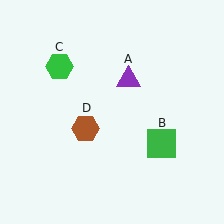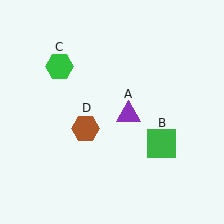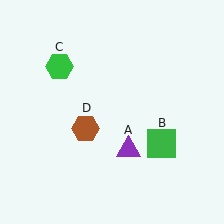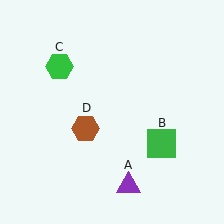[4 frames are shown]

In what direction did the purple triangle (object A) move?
The purple triangle (object A) moved down.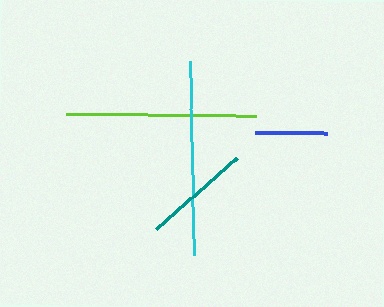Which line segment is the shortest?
The blue line is the shortest at approximately 72 pixels.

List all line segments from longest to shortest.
From longest to shortest: cyan, lime, teal, blue.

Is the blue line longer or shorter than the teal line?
The teal line is longer than the blue line.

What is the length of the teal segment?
The teal segment is approximately 107 pixels long.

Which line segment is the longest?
The cyan line is the longest at approximately 193 pixels.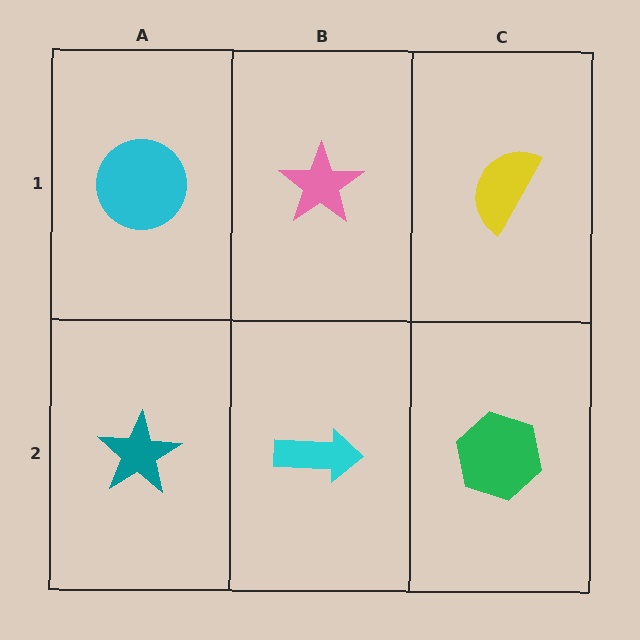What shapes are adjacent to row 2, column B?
A pink star (row 1, column B), a teal star (row 2, column A), a green hexagon (row 2, column C).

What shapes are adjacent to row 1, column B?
A cyan arrow (row 2, column B), a cyan circle (row 1, column A), a yellow semicircle (row 1, column C).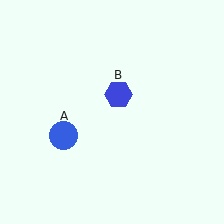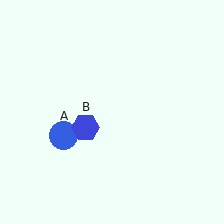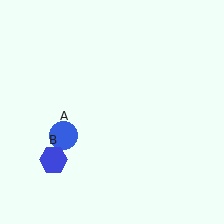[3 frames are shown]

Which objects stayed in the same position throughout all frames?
Blue circle (object A) remained stationary.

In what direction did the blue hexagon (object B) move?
The blue hexagon (object B) moved down and to the left.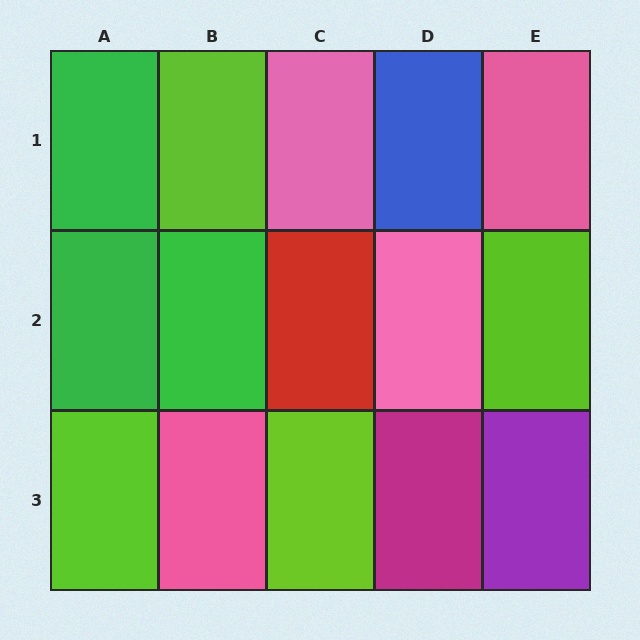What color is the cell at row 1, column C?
Pink.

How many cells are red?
1 cell is red.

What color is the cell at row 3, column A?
Lime.